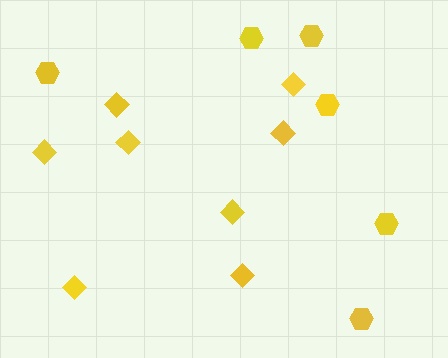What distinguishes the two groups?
There are 2 groups: one group of hexagons (6) and one group of diamonds (8).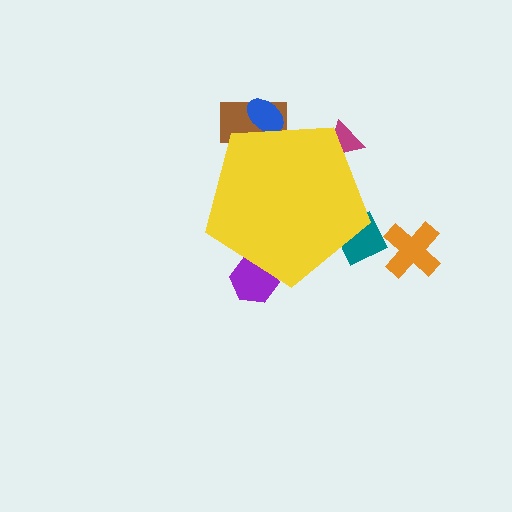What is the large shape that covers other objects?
A yellow pentagon.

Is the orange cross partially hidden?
No, the orange cross is fully visible.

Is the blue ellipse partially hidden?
Yes, the blue ellipse is partially hidden behind the yellow pentagon.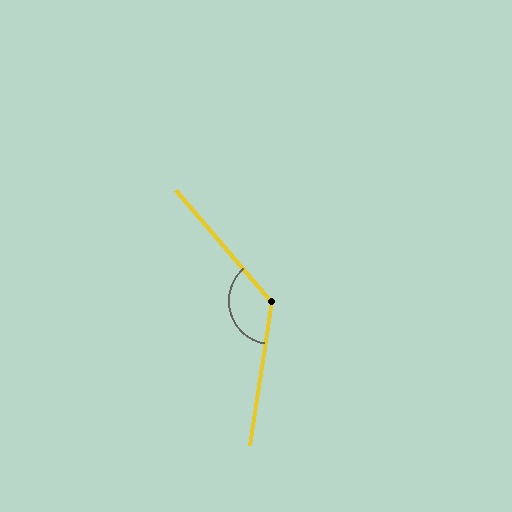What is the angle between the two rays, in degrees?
Approximately 131 degrees.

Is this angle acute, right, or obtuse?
It is obtuse.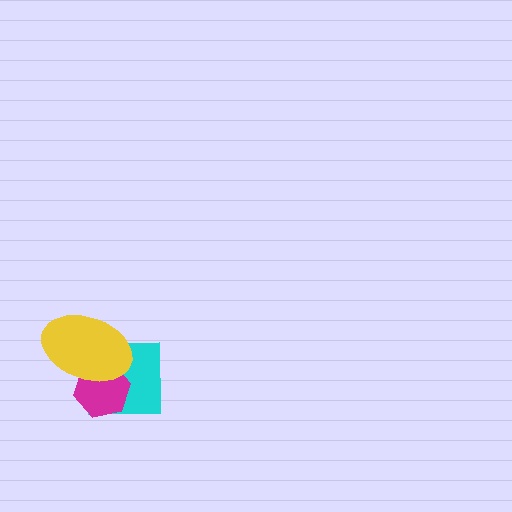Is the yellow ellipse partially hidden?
No, no other shape covers it.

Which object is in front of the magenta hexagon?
The yellow ellipse is in front of the magenta hexagon.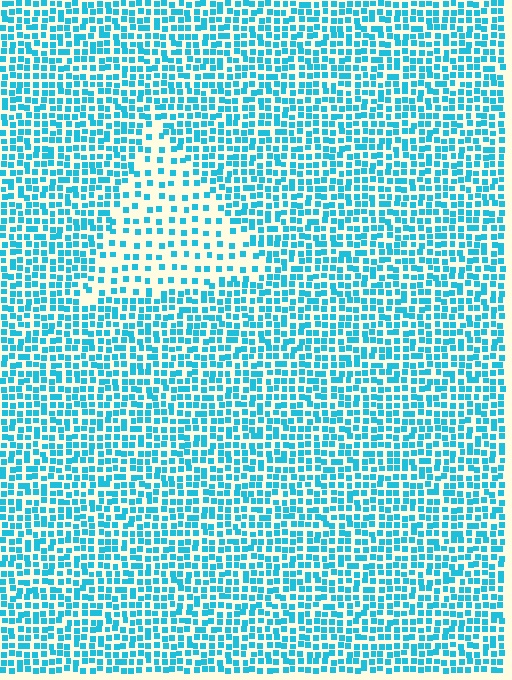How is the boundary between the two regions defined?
The boundary is defined by a change in element density (approximately 2.2x ratio). All elements are the same color, size, and shape.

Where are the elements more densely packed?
The elements are more densely packed outside the triangle boundary.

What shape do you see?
I see a triangle.